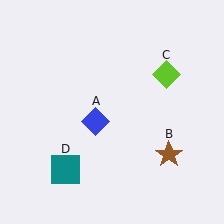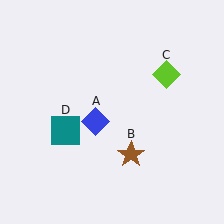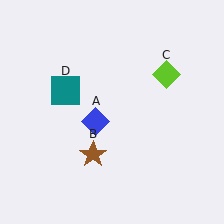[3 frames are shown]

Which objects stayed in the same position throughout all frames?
Blue diamond (object A) and lime diamond (object C) remained stationary.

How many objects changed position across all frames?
2 objects changed position: brown star (object B), teal square (object D).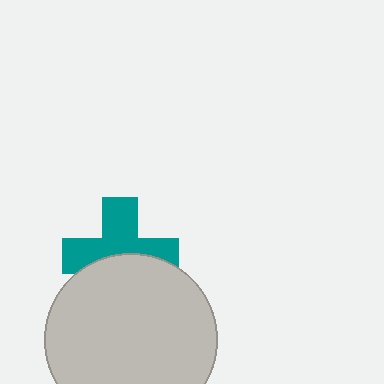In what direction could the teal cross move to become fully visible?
The teal cross could move up. That would shift it out from behind the light gray circle entirely.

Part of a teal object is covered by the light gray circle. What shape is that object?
It is a cross.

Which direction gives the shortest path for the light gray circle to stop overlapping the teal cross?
Moving down gives the shortest separation.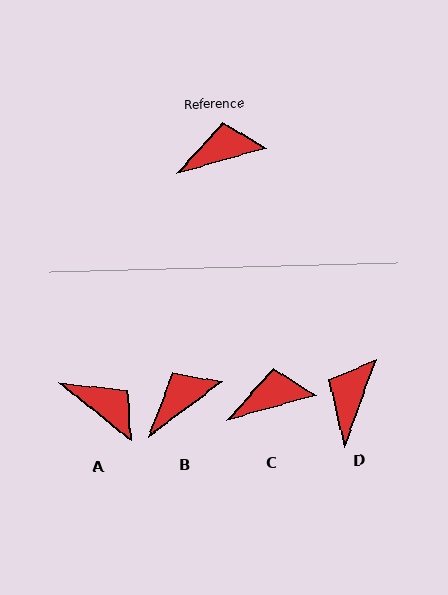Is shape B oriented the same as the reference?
No, it is off by about 21 degrees.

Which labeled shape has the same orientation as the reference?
C.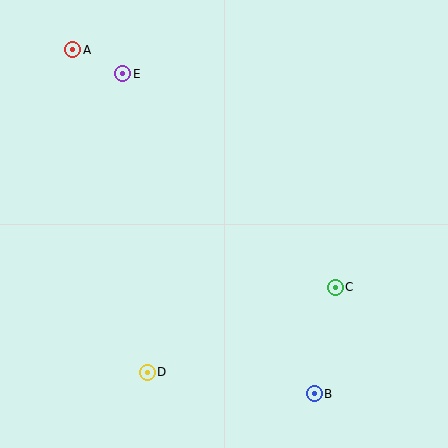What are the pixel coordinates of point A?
Point A is at (73, 50).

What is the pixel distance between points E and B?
The distance between E and B is 373 pixels.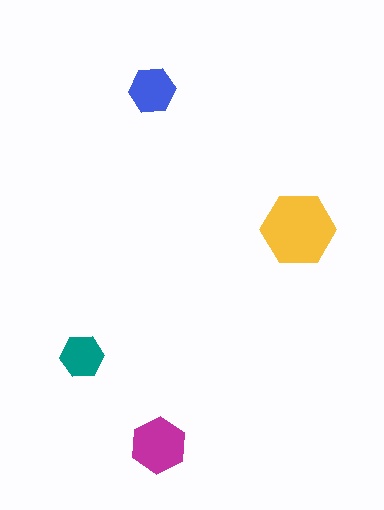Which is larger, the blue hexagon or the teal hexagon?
The blue one.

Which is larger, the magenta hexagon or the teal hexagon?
The magenta one.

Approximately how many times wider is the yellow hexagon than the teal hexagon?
About 1.5 times wider.